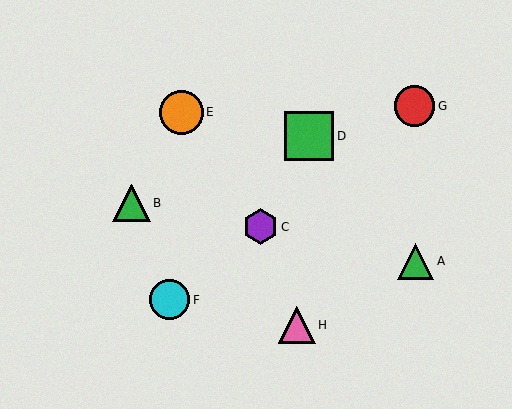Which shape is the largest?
The green square (labeled D) is the largest.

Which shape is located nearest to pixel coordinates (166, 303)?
The cyan circle (labeled F) at (169, 300) is nearest to that location.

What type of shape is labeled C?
Shape C is a purple hexagon.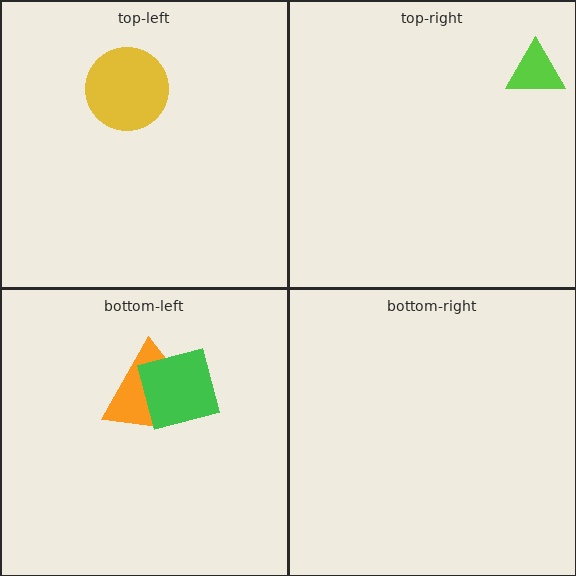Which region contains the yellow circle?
The top-left region.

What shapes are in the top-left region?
The yellow circle.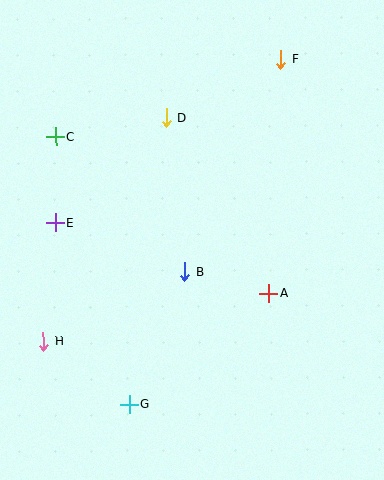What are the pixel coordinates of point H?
Point H is at (43, 341).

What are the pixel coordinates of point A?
Point A is at (269, 293).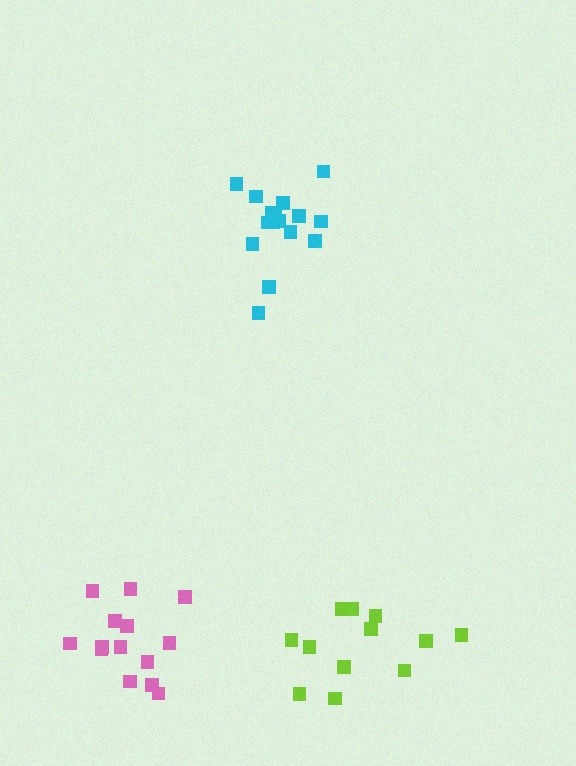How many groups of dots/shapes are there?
There are 3 groups.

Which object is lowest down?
The lime cluster is bottommost.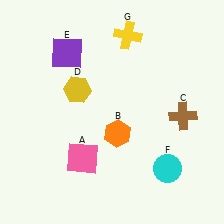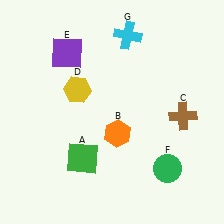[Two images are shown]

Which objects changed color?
A changed from pink to green. F changed from cyan to green. G changed from yellow to cyan.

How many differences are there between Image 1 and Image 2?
There are 3 differences between the two images.